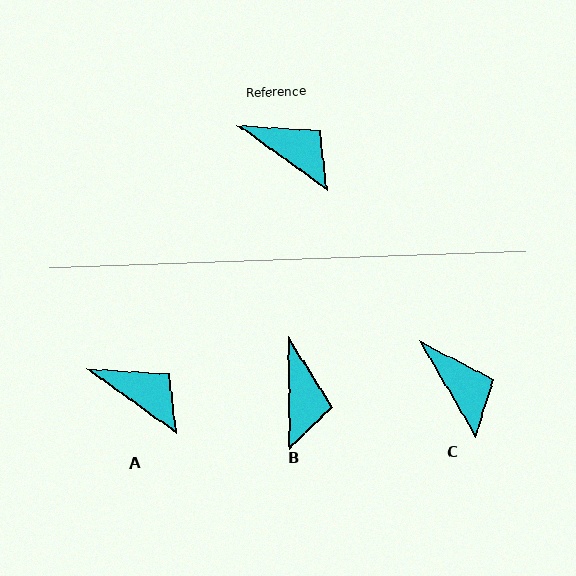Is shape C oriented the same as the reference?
No, it is off by about 24 degrees.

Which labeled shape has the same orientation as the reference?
A.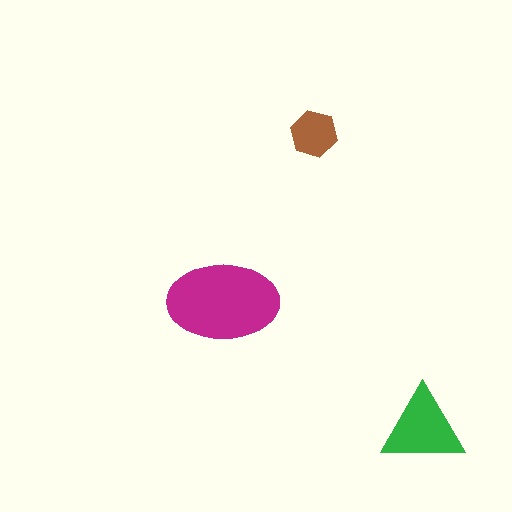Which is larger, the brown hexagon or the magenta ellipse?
The magenta ellipse.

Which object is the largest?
The magenta ellipse.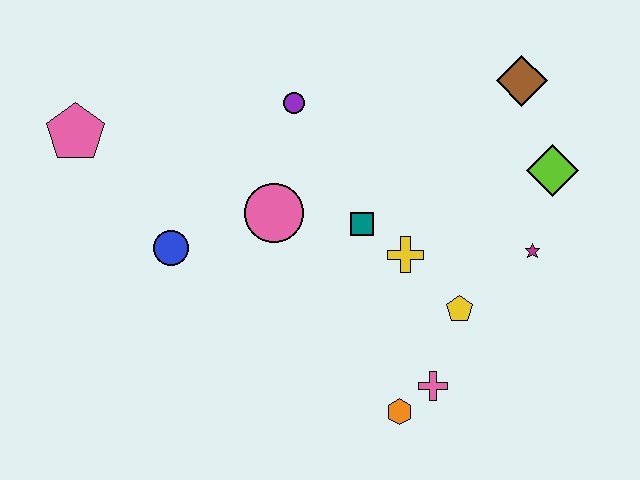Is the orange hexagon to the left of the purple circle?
No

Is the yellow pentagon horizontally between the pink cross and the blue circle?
No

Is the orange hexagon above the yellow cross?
No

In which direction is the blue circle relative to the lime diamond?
The blue circle is to the left of the lime diamond.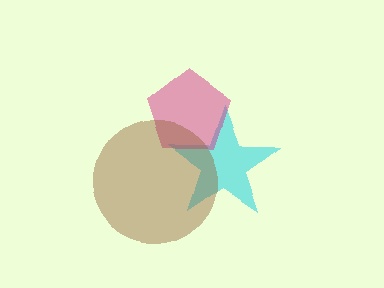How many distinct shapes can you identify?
There are 3 distinct shapes: a cyan star, a magenta pentagon, a brown circle.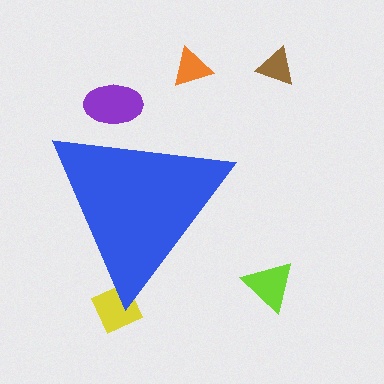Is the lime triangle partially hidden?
No, the lime triangle is fully visible.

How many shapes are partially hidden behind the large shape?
2 shapes are partially hidden.